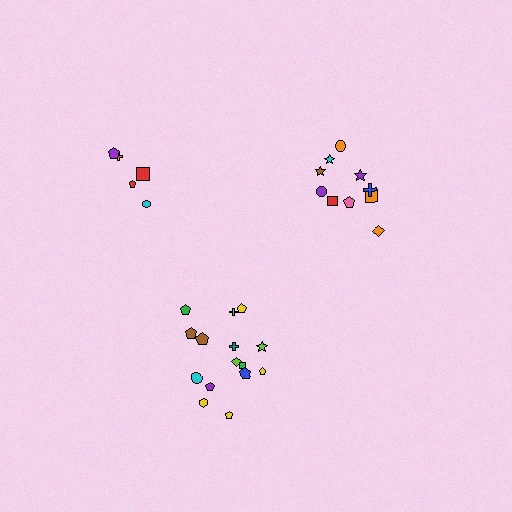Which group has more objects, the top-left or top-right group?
The top-right group.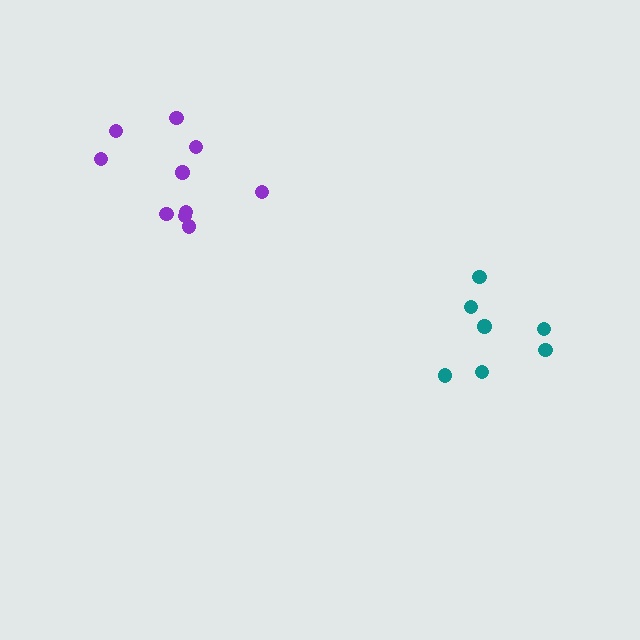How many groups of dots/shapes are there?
There are 2 groups.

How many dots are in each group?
Group 1: 10 dots, Group 2: 7 dots (17 total).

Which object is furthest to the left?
The purple cluster is leftmost.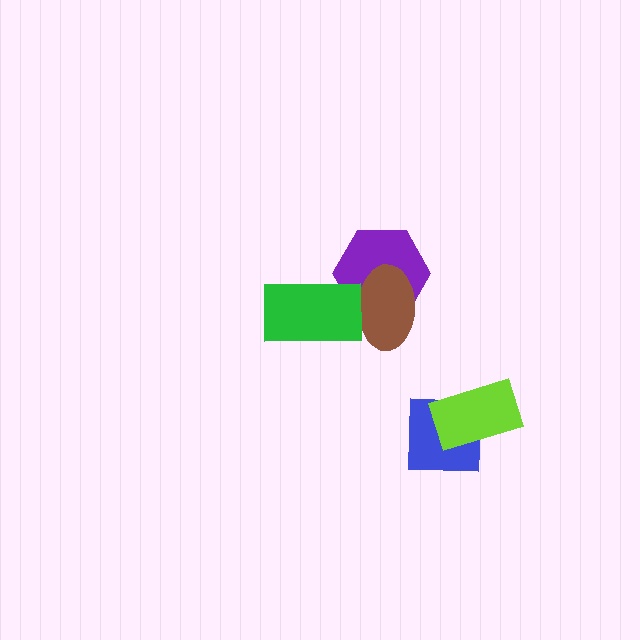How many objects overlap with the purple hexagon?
2 objects overlap with the purple hexagon.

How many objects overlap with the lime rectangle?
1 object overlaps with the lime rectangle.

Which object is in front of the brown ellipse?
The green rectangle is in front of the brown ellipse.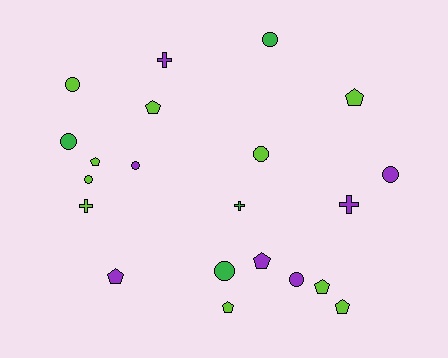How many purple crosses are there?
There are 2 purple crosses.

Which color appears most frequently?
Lime, with 10 objects.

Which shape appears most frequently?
Circle, with 9 objects.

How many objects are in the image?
There are 21 objects.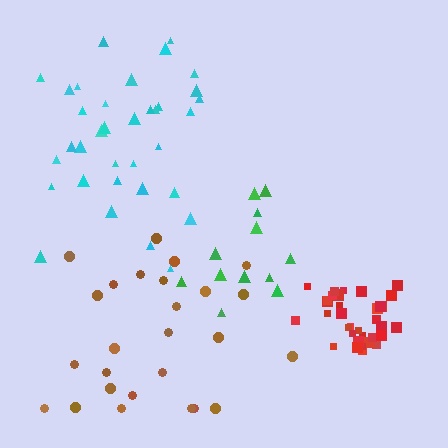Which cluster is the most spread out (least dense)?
Green.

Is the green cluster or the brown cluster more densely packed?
Brown.